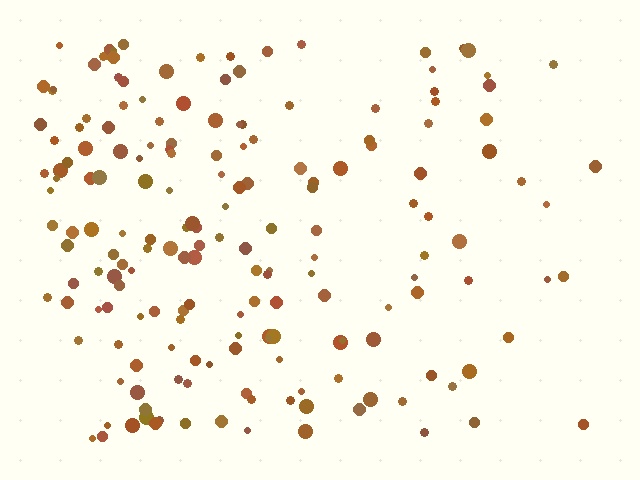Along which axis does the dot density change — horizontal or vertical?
Horizontal.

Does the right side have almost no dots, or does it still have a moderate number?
Still a moderate number, just noticeably fewer than the left.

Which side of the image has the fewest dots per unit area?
The right.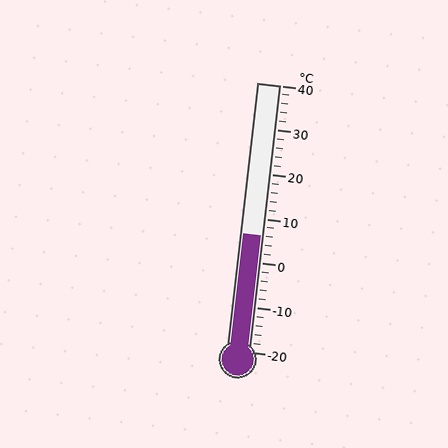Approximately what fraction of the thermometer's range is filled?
The thermometer is filled to approximately 45% of its range.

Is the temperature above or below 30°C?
The temperature is below 30°C.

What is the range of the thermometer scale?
The thermometer scale ranges from -20°C to 40°C.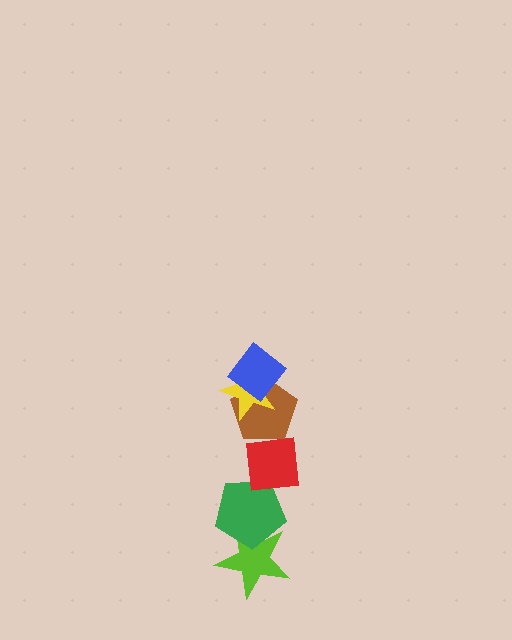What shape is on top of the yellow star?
The blue diamond is on top of the yellow star.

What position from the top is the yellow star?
The yellow star is 2nd from the top.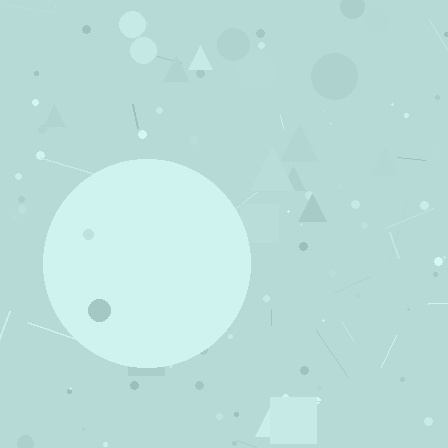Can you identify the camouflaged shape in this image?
The camouflaged shape is a circle.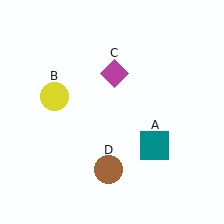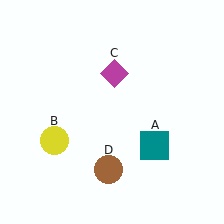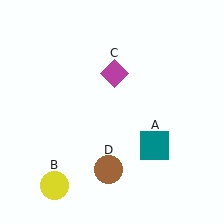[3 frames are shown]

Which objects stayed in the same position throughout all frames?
Teal square (object A) and magenta diamond (object C) and brown circle (object D) remained stationary.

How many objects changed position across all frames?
1 object changed position: yellow circle (object B).